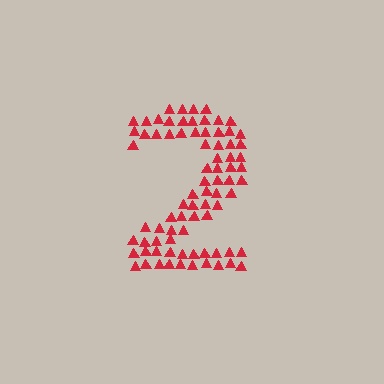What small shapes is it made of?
It is made of small triangles.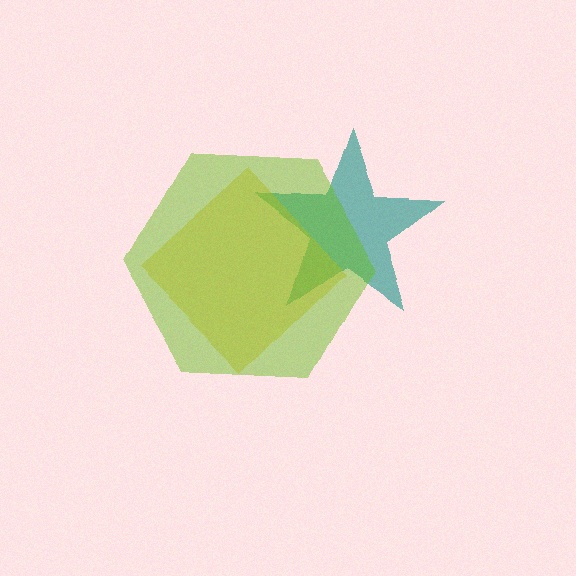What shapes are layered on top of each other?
The layered shapes are: a teal star, a yellow diamond, a lime hexagon.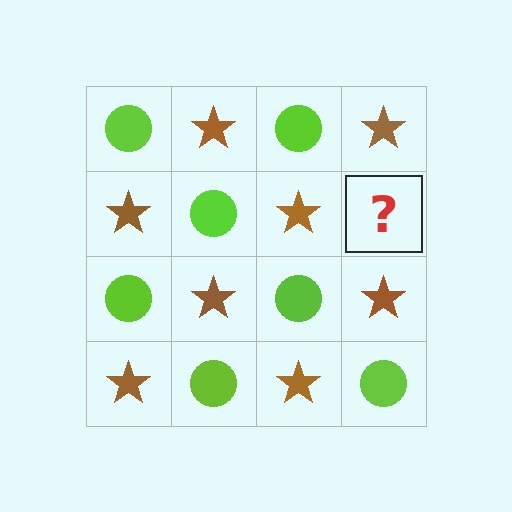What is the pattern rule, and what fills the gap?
The rule is that it alternates lime circle and brown star in a checkerboard pattern. The gap should be filled with a lime circle.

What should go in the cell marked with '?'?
The missing cell should contain a lime circle.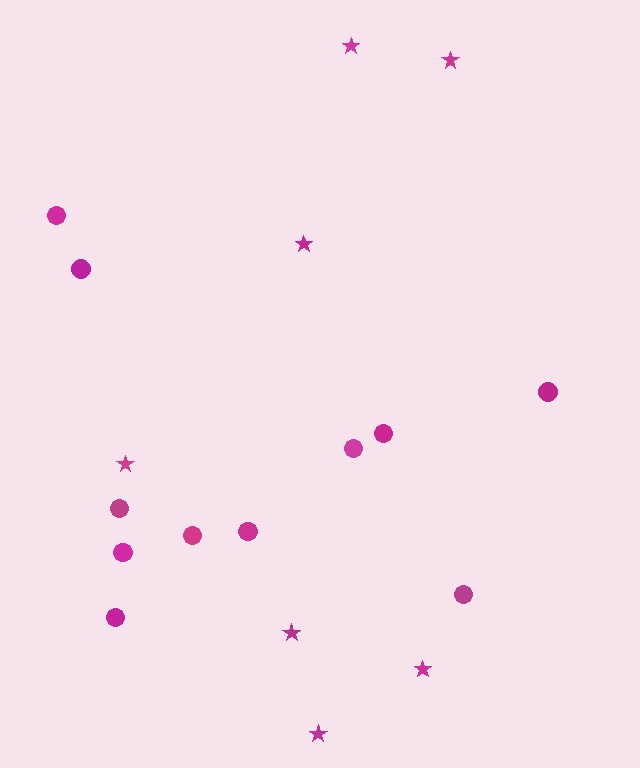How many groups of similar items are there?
There are 2 groups: one group of circles (11) and one group of stars (7).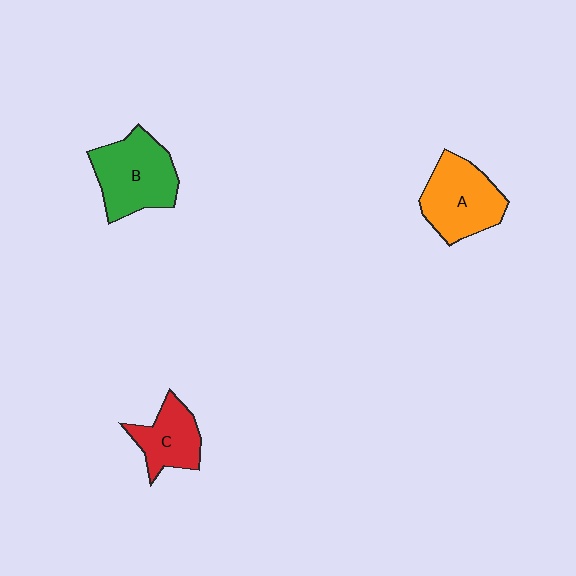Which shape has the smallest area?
Shape C (red).